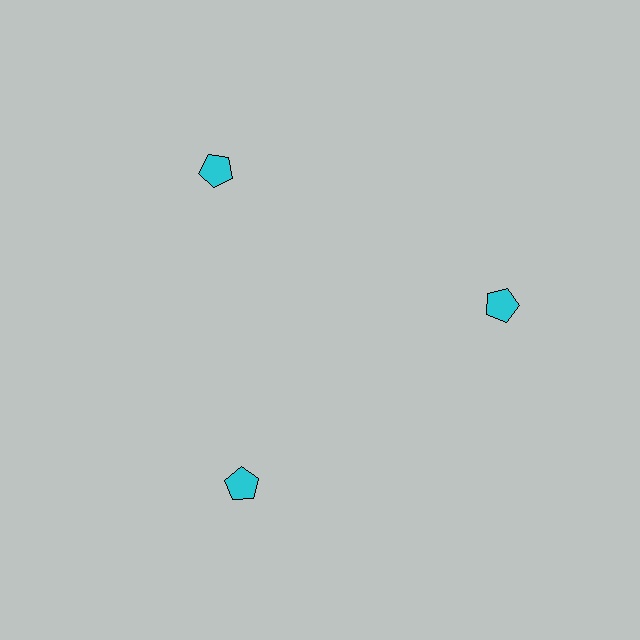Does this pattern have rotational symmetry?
Yes, this pattern has 3-fold rotational symmetry. It looks the same after rotating 120 degrees around the center.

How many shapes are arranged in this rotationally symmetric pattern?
There are 3 shapes, arranged in 3 groups of 1.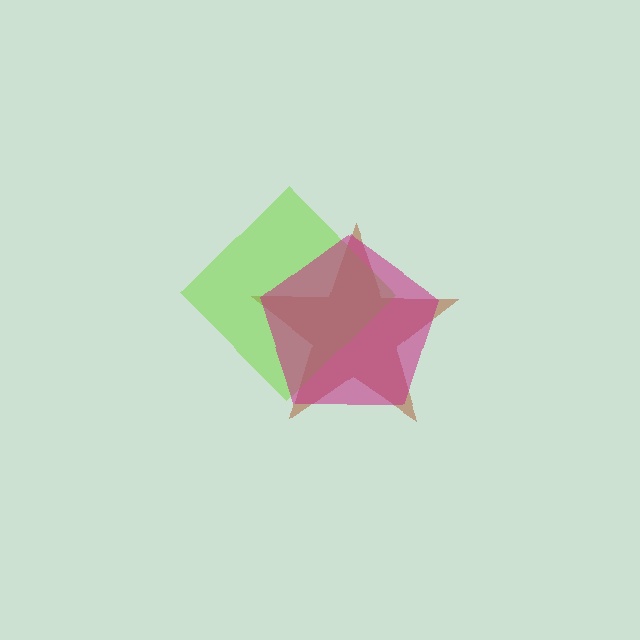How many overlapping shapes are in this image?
There are 3 overlapping shapes in the image.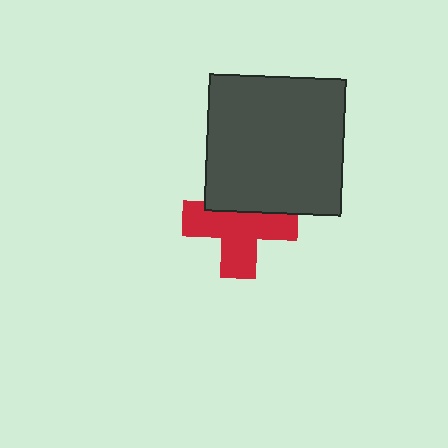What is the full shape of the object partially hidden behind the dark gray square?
The partially hidden object is a red cross.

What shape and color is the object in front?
The object in front is a dark gray square.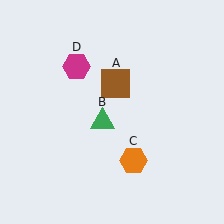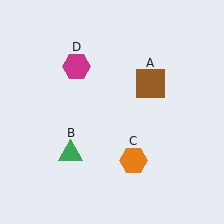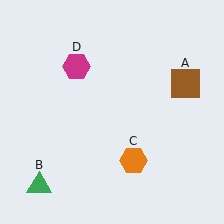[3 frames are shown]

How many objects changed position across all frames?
2 objects changed position: brown square (object A), green triangle (object B).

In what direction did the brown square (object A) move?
The brown square (object A) moved right.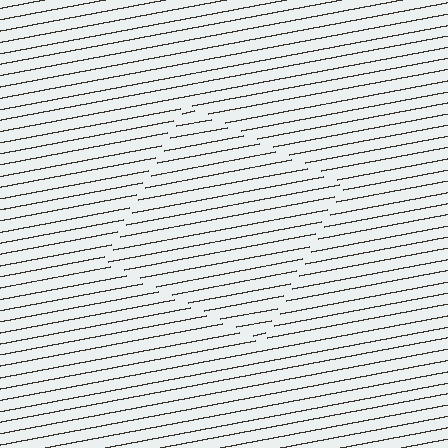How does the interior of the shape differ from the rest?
The interior of the shape contains the same grating, shifted by half a period — the contour is defined by the phase discontinuity where line-ends from the inner and outer gratings abut.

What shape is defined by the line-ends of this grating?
An illusory square. The interior of the shape contains the same grating, shifted by half a period — the contour is defined by the phase discontinuity where line-ends from the inner and outer gratings abut.